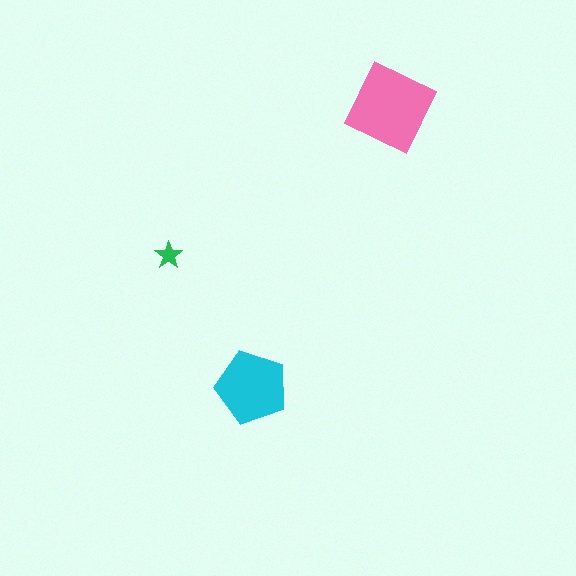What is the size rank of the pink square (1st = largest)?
1st.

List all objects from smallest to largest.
The green star, the cyan pentagon, the pink square.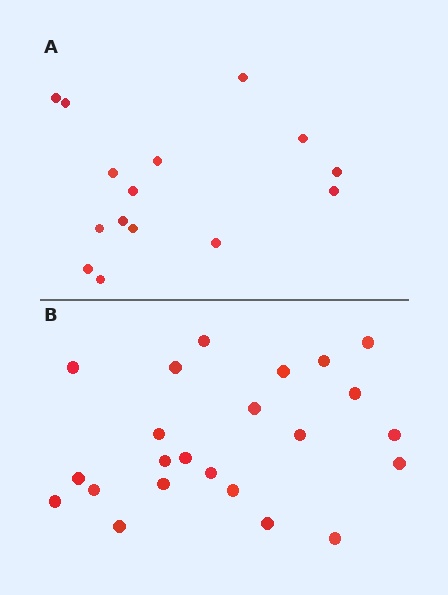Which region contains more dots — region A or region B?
Region B (the bottom region) has more dots.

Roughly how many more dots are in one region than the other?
Region B has roughly 8 or so more dots than region A.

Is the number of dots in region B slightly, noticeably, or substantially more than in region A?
Region B has substantially more. The ratio is roughly 1.5 to 1.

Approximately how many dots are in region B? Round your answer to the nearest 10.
About 20 dots. (The exact count is 23, which rounds to 20.)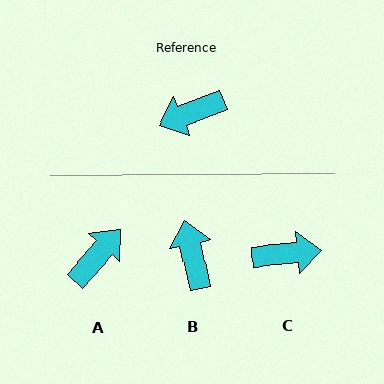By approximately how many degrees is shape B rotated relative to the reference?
Approximately 99 degrees clockwise.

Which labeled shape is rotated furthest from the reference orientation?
C, about 163 degrees away.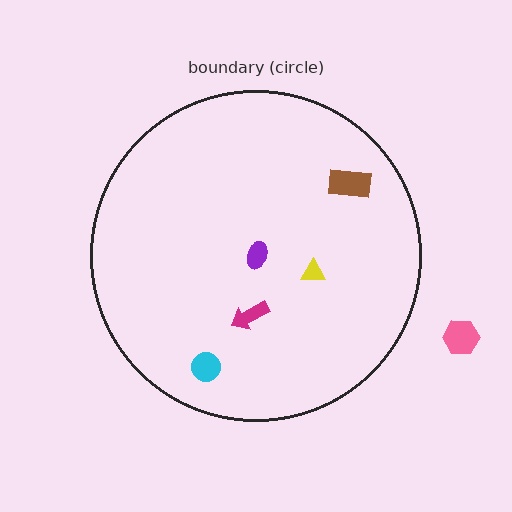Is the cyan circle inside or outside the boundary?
Inside.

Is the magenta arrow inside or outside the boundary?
Inside.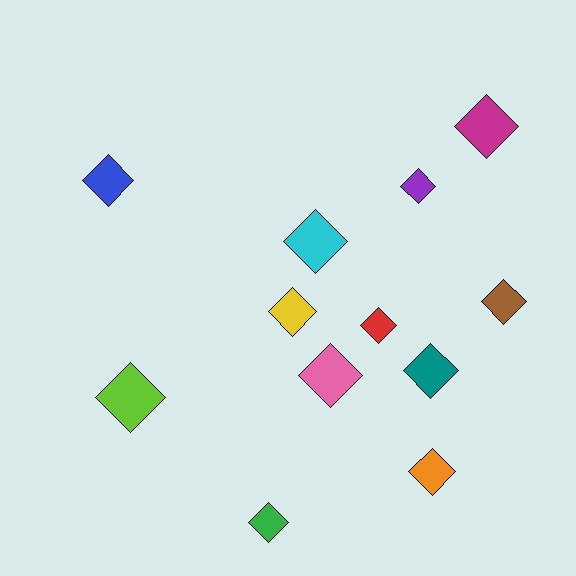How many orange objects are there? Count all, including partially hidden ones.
There is 1 orange object.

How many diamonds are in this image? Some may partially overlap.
There are 12 diamonds.